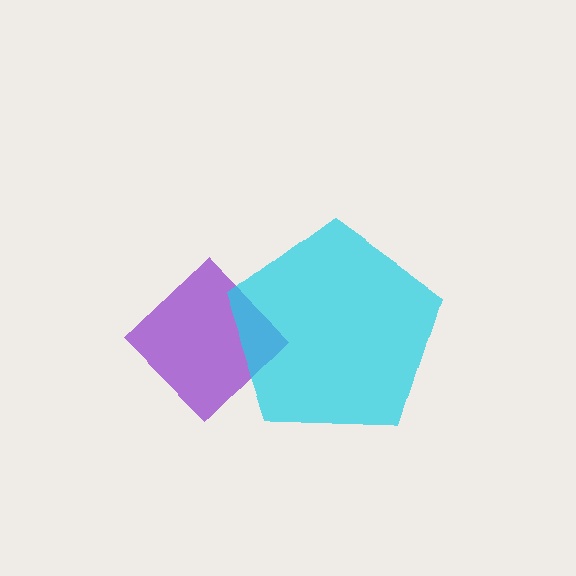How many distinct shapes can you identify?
There are 2 distinct shapes: a purple diamond, a cyan pentagon.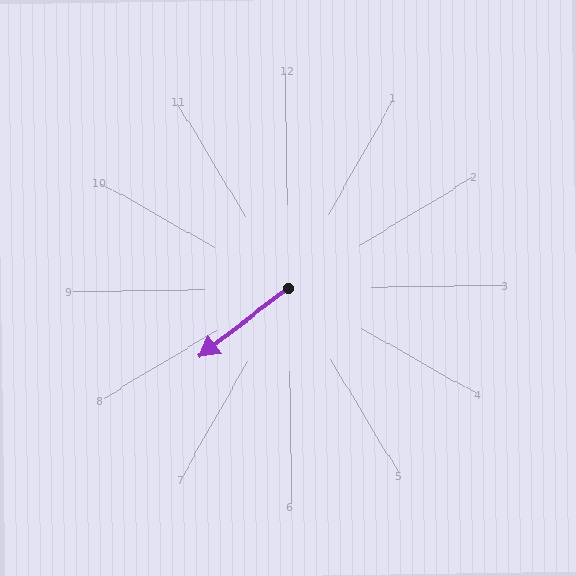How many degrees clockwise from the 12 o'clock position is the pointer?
Approximately 233 degrees.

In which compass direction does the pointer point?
Southwest.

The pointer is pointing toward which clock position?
Roughly 8 o'clock.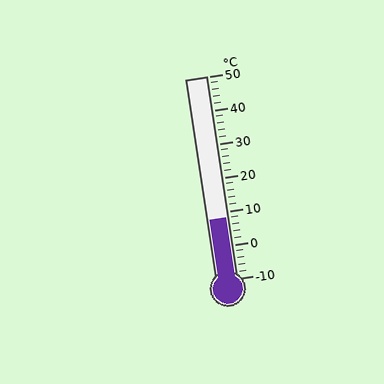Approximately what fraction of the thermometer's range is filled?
The thermometer is filled to approximately 30% of its range.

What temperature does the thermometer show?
The thermometer shows approximately 8°C.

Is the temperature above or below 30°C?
The temperature is below 30°C.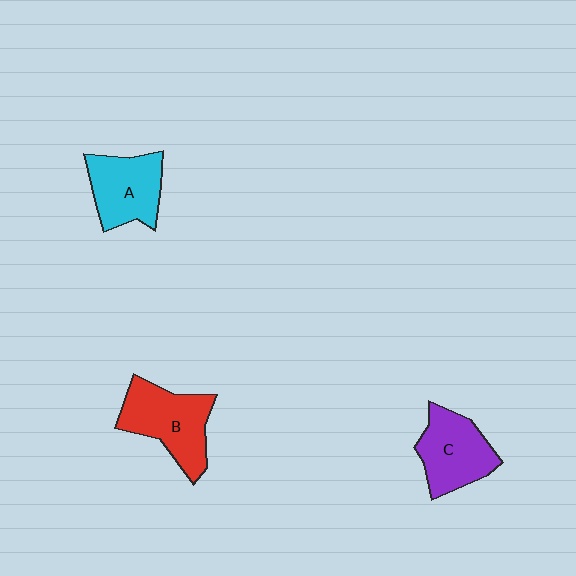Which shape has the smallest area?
Shape A (cyan).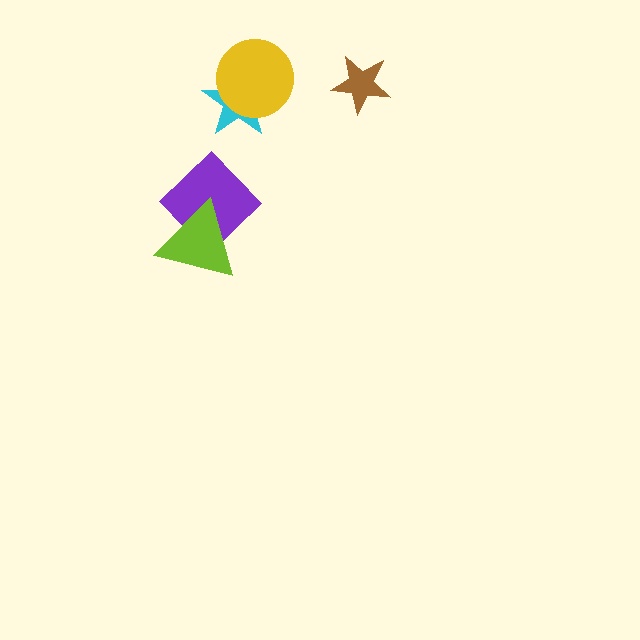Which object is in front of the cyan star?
The yellow circle is in front of the cyan star.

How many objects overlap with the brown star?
0 objects overlap with the brown star.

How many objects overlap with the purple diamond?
1 object overlaps with the purple diamond.